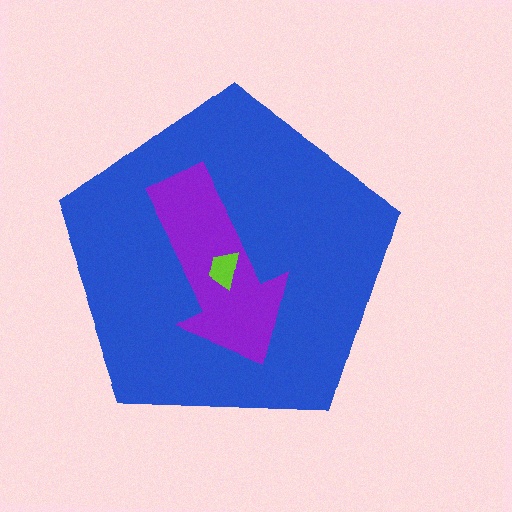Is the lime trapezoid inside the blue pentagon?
Yes.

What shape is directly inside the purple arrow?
The lime trapezoid.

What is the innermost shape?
The lime trapezoid.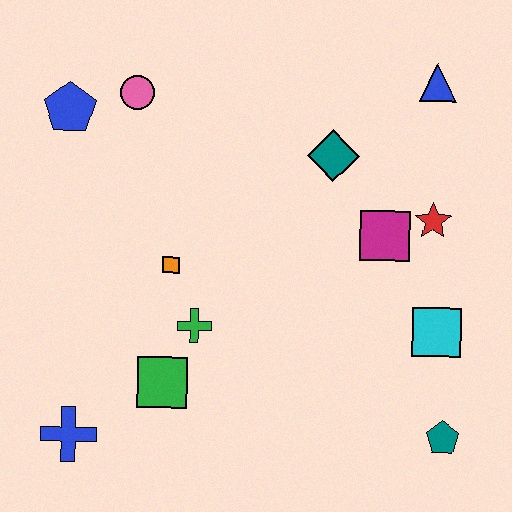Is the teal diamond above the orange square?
Yes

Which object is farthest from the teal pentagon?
The blue pentagon is farthest from the teal pentagon.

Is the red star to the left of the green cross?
No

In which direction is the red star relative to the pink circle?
The red star is to the right of the pink circle.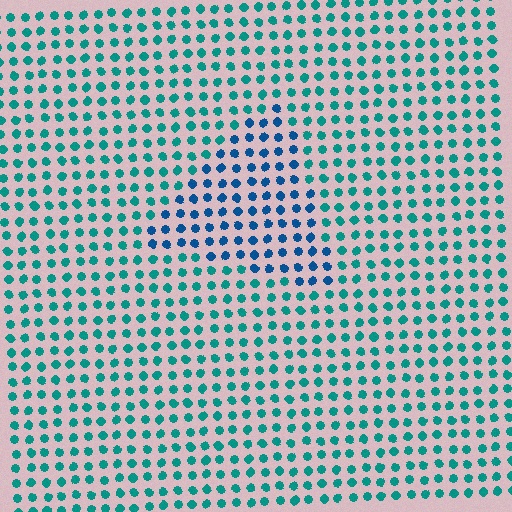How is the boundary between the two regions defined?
The boundary is defined purely by a slight shift in hue (about 34 degrees). Spacing, size, and orientation are identical on both sides.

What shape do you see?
I see a triangle.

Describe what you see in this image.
The image is filled with small teal elements in a uniform arrangement. A triangle-shaped region is visible where the elements are tinted to a slightly different hue, forming a subtle color boundary.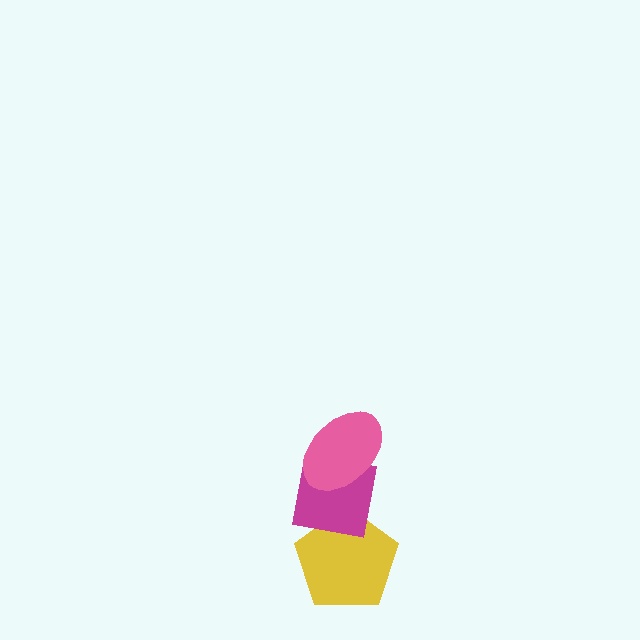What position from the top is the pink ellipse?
The pink ellipse is 1st from the top.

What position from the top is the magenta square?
The magenta square is 2nd from the top.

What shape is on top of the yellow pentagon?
The magenta square is on top of the yellow pentagon.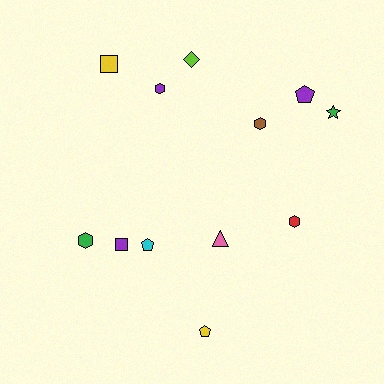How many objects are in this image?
There are 12 objects.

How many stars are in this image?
There is 1 star.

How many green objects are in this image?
There are 2 green objects.